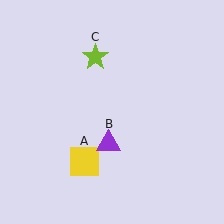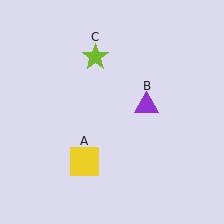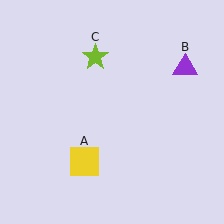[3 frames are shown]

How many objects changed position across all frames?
1 object changed position: purple triangle (object B).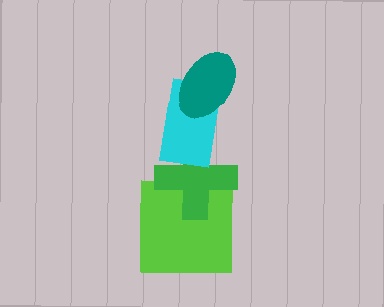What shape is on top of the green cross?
The cyan rectangle is on top of the green cross.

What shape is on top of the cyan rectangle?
The teal ellipse is on top of the cyan rectangle.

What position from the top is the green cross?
The green cross is 3rd from the top.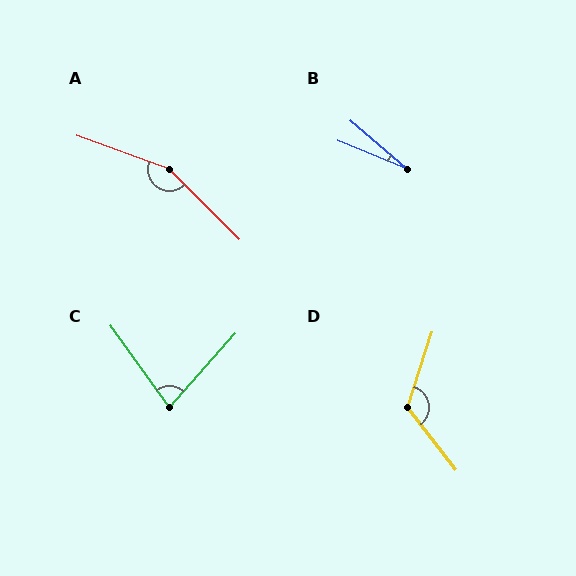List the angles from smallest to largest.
B (18°), C (78°), D (124°), A (155°).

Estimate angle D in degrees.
Approximately 124 degrees.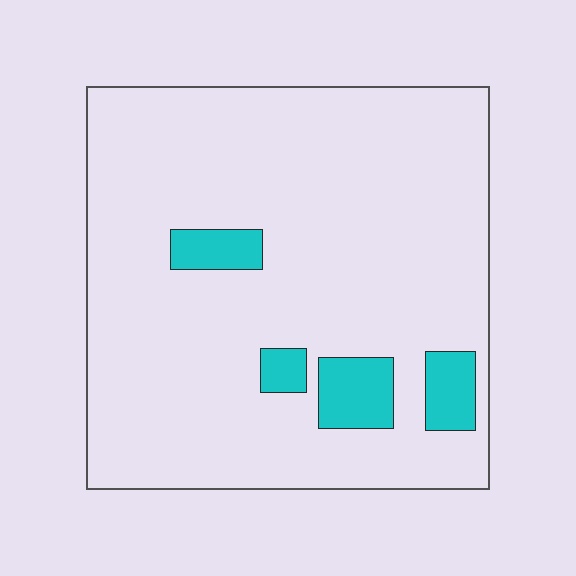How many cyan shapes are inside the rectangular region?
4.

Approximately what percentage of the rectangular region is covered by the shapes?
Approximately 10%.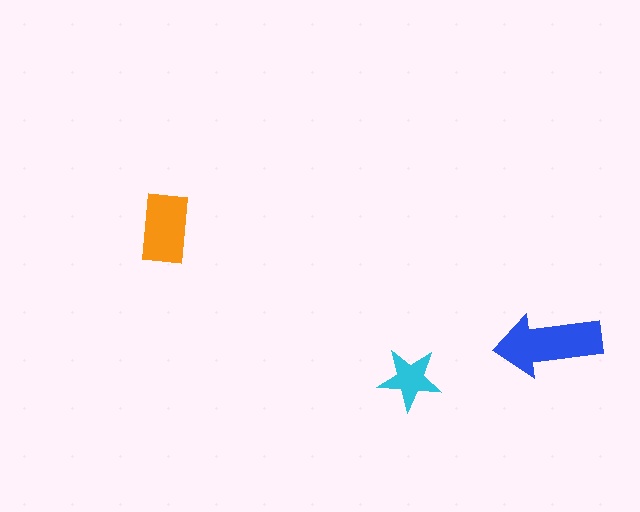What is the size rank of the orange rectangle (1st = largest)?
2nd.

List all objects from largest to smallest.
The blue arrow, the orange rectangle, the cyan star.